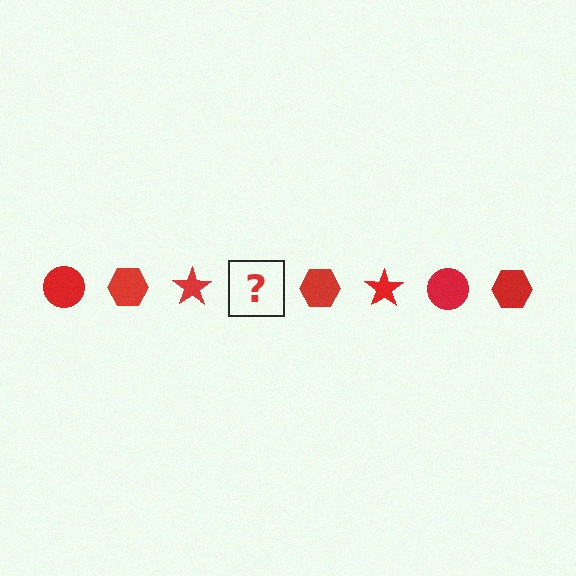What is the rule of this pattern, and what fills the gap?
The rule is that the pattern cycles through circle, hexagon, star shapes in red. The gap should be filled with a red circle.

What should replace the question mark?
The question mark should be replaced with a red circle.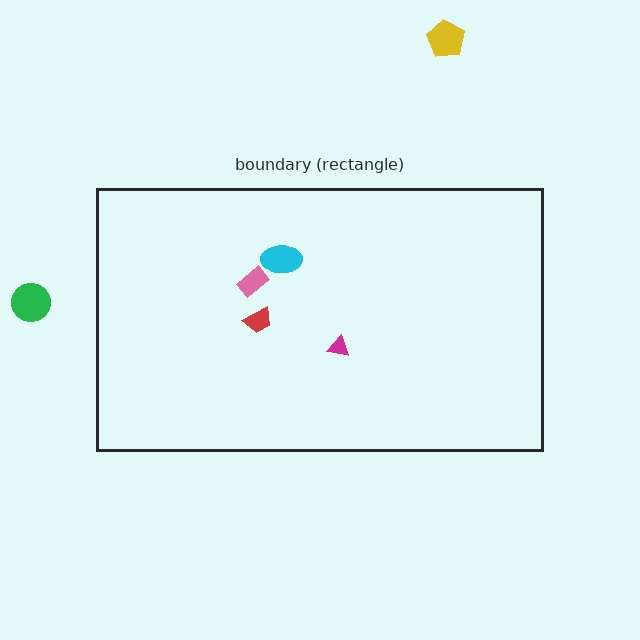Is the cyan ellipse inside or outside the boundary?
Inside.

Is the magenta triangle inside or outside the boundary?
Inside.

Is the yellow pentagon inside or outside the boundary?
Outside.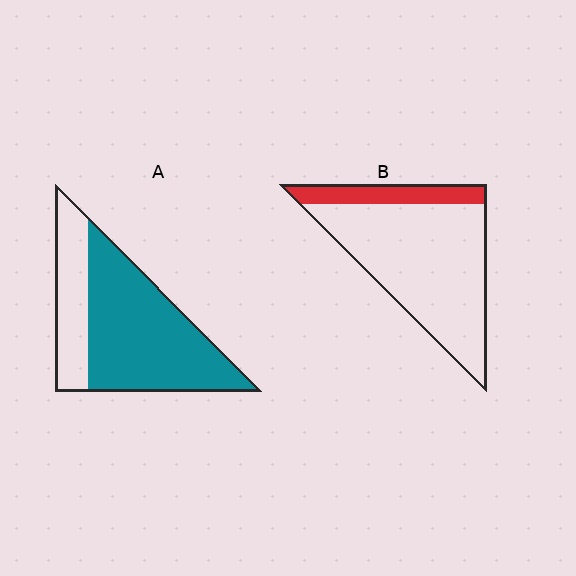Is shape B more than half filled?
No.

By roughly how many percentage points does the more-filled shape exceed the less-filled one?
By roughly 50 percentage points (A over B).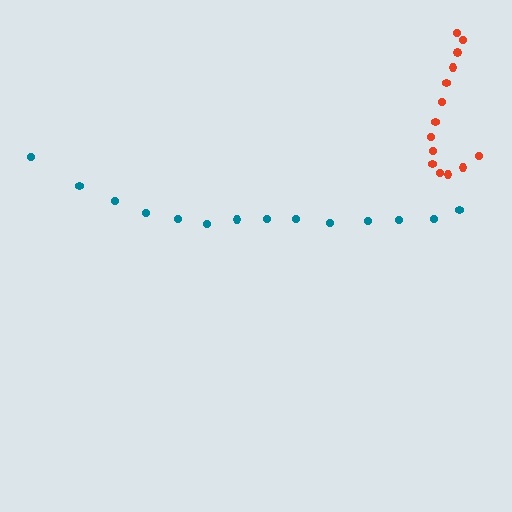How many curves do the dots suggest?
There are 2 distinct paths.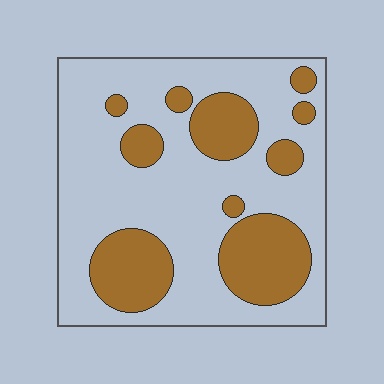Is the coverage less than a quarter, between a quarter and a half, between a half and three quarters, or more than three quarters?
Between a quarter and a half.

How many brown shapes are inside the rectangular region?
10.